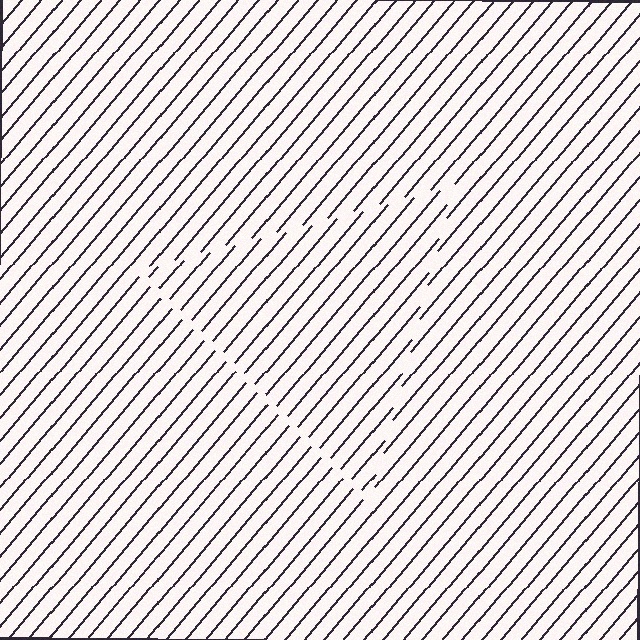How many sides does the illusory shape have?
3 sides — the line-ends trace a triangle.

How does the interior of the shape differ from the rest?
The interior of the shape contains the same grating, shifted by half a period — the contour is defined by the phase discontinuity where line-ends from the inner and outer gratings abut.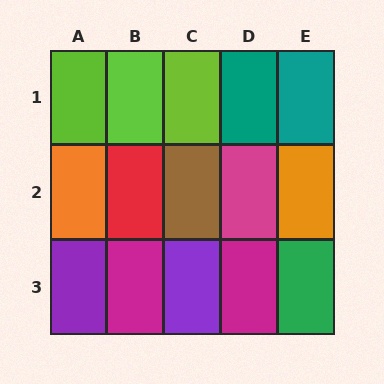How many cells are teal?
2 cells are teal.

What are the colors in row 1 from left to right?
Lime, lime, lime, teal, teal.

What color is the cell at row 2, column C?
Brown.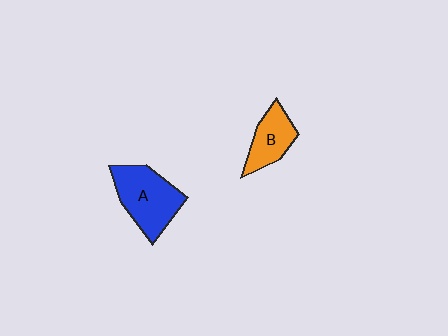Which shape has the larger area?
Shape A (blue).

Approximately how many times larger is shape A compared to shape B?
Approximately 1.6 times.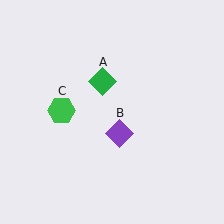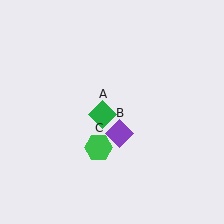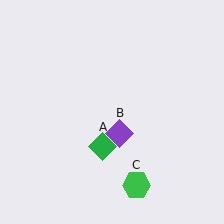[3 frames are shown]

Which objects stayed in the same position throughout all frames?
Purple diamond (object B) remained stationary.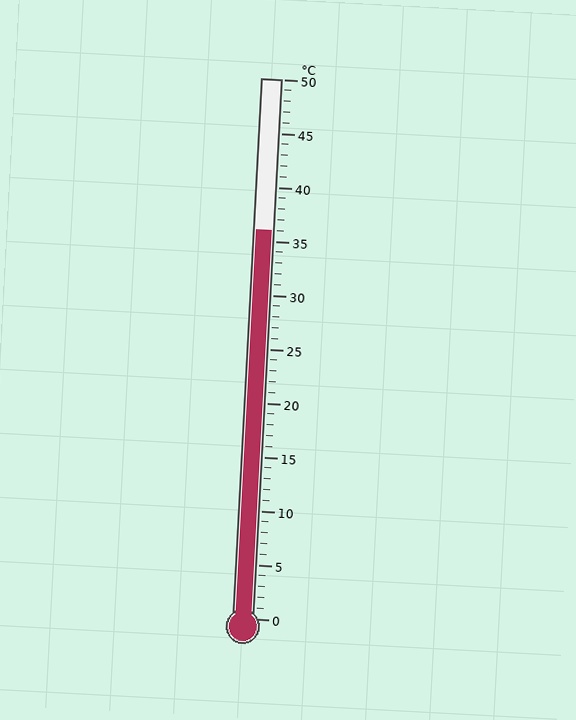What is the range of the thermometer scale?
The thermometer scale ranges from 0°C to 50°C.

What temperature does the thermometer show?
The thermometer shows approximately 36°C.